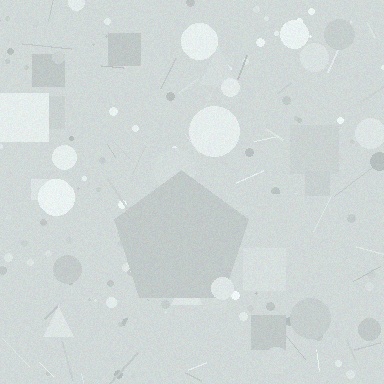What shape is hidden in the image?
A pentagon is hidden in the image.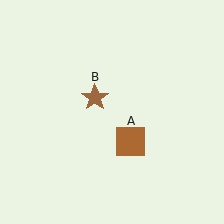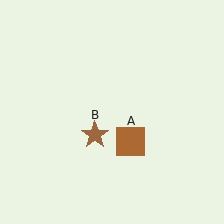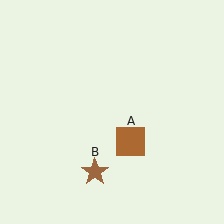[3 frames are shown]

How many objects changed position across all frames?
1 object changed position: brown star (object B).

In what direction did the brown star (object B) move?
The brown star (object B) moved down.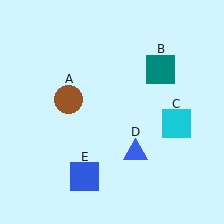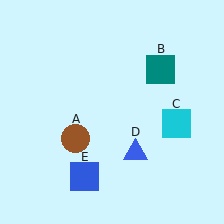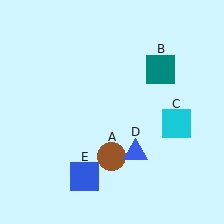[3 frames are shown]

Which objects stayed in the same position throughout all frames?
Teal square (object B) and cyan square (object C) and blue triangle (object D) and blue square (object E) remained stationary.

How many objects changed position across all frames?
1 object changed position: brown circle (object A).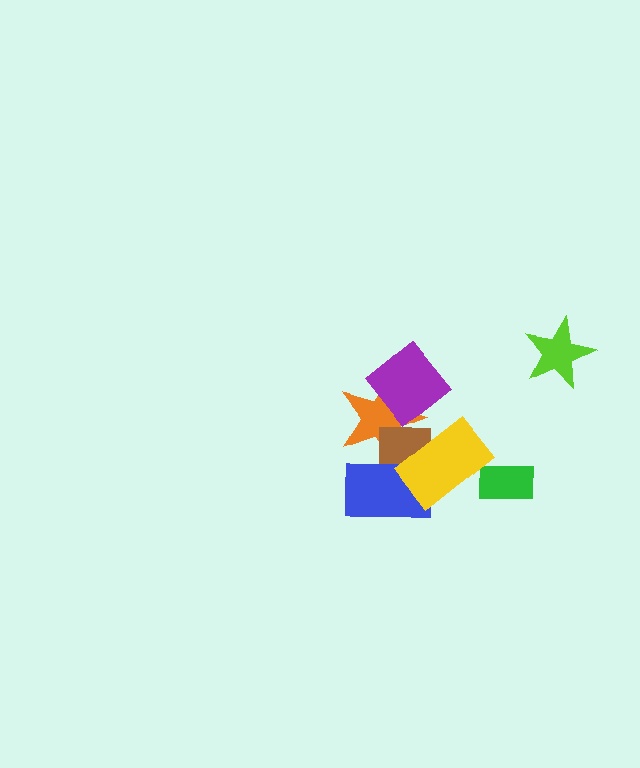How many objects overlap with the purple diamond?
2 objects overlap with the purple diamond.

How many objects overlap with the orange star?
4 objects overlap with the orange star.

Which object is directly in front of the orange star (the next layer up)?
The brown square is directly in front of the orange star.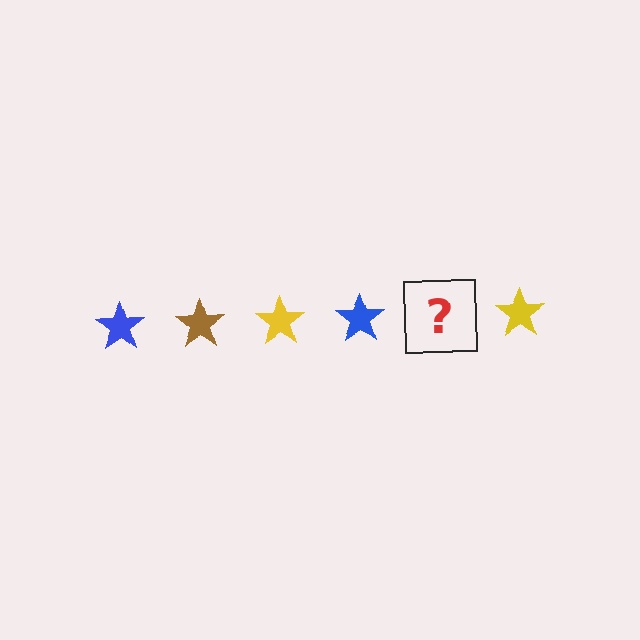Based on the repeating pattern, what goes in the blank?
The blank should be a brown star.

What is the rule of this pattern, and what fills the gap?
The rule is that the pattern cycles through blue, brown, yellow stars. The gap should be filled with a brown star.